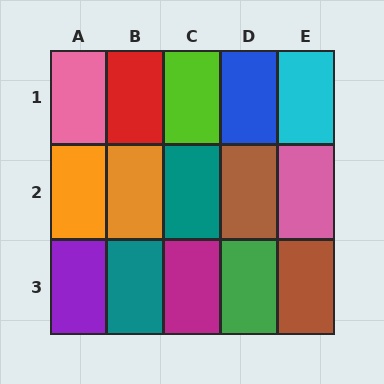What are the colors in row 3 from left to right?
Purple, teal, magenta, green, brown.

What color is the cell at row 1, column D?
Blue.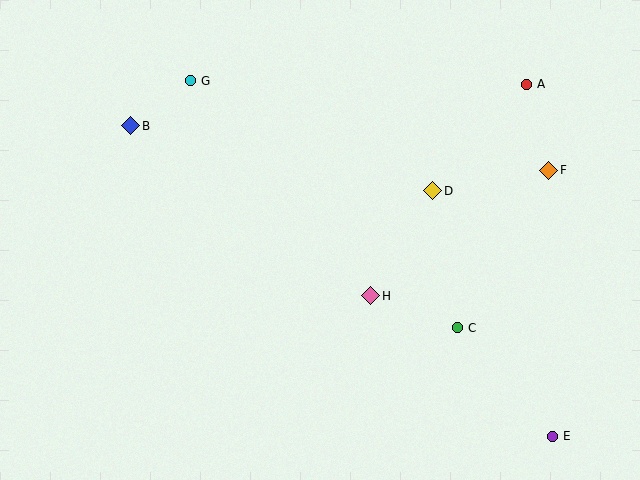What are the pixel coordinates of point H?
Point H is at (371, 296).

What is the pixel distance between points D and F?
The distance between D and F is 118 pixels.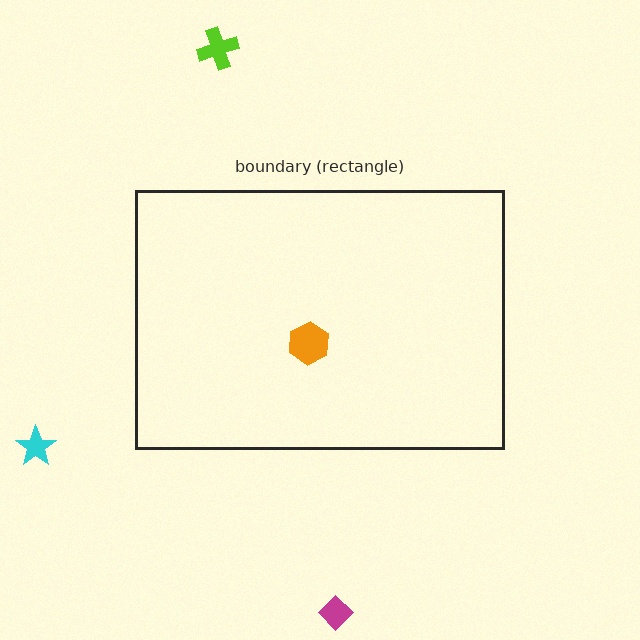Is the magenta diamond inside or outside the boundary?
Outside.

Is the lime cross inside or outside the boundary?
Outside.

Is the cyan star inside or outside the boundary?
Outside.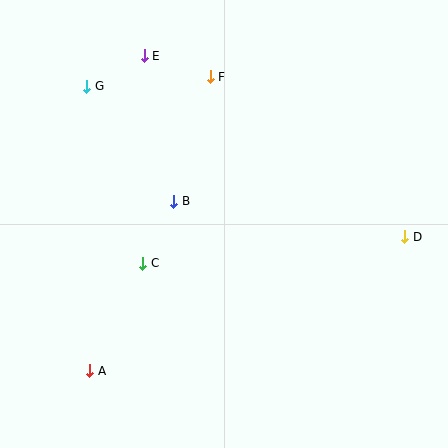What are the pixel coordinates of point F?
Point F is at (210, 77).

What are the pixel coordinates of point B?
Point B is at (174, 201).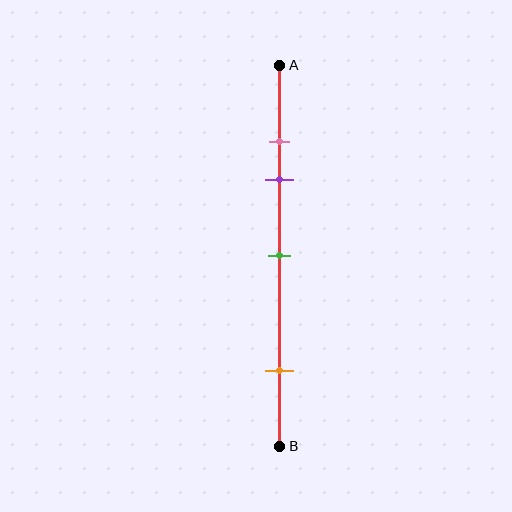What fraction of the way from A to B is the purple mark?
The purple mark is approximately 30% (0.3) of the way from A to B.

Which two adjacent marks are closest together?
The pink and purple marks are the closest adjacent pair.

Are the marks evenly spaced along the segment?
No, the marks are not evenly spaced.